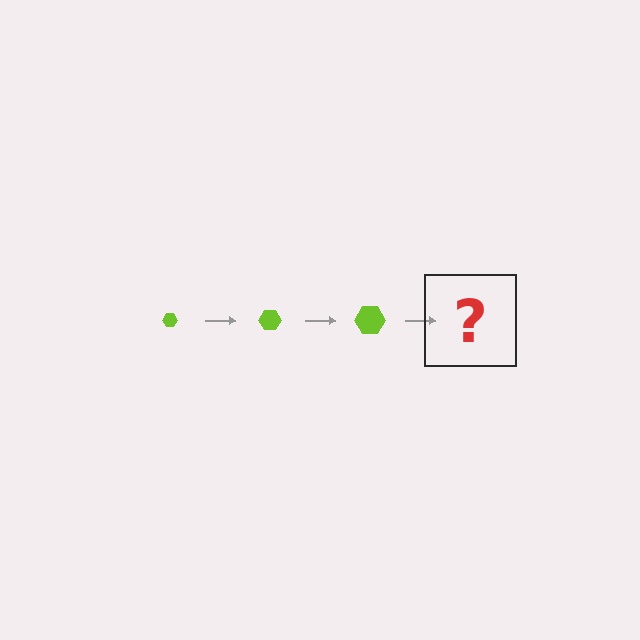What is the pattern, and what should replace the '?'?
The pattern is that the hexagon gets progressively larger each step. The '?' should be a lime hexagon, larger than the previous one.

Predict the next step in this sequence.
The next step is a lime hexagon, larger than the previous one.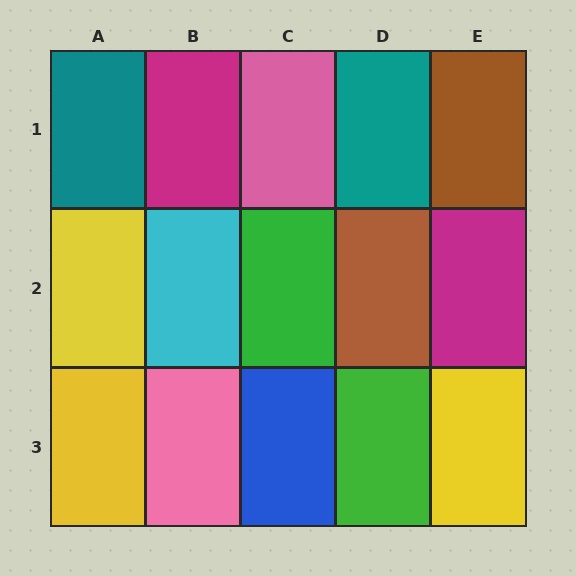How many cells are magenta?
2 cells are magenta.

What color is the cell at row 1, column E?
Brown.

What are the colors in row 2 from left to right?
Yellow, cyan, green, brown, magenta.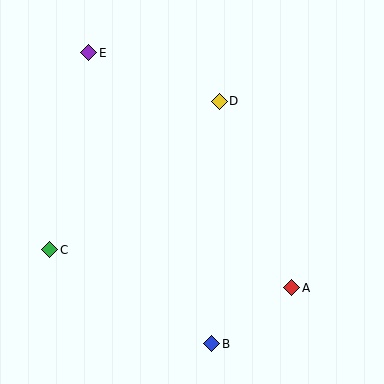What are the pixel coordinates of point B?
Point B is at (212, 344).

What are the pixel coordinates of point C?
Point C is at (50, 250).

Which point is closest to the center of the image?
Point D at (219, 101) is closest to the center.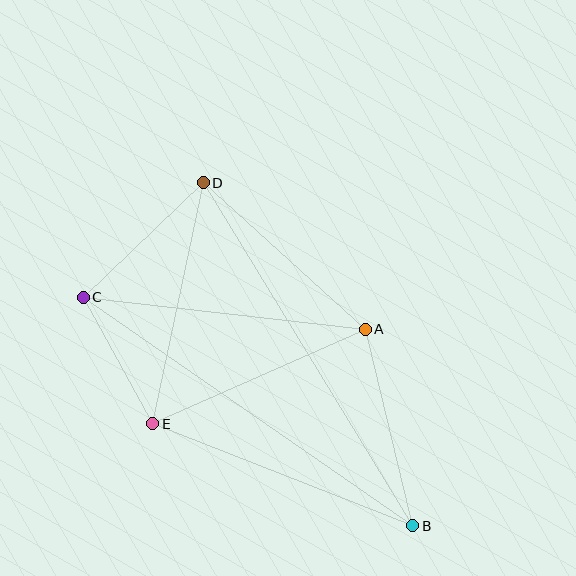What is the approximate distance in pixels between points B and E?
The distance between B and E is approximately 279 pixels.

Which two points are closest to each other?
Points C and E are closest to each other.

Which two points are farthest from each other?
Points B and D are farthest from each other.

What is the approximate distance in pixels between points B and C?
The distance between B and C is approximately 401 pixels.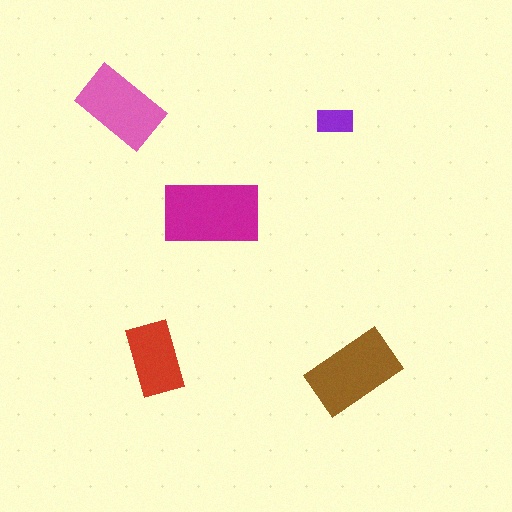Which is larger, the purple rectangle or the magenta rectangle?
The magenta one.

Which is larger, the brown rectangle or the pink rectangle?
The brown one.